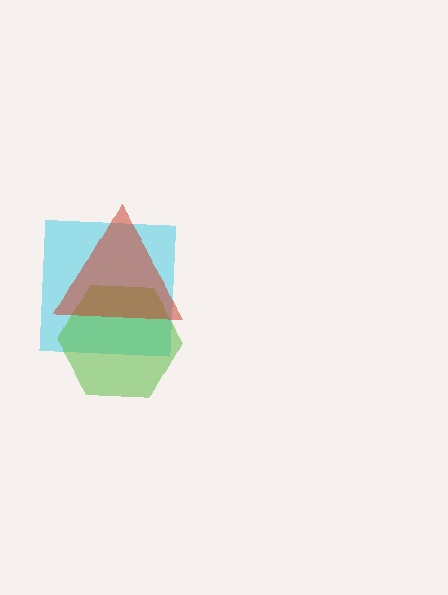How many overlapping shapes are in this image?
There are 3 overlapping shapes in the image.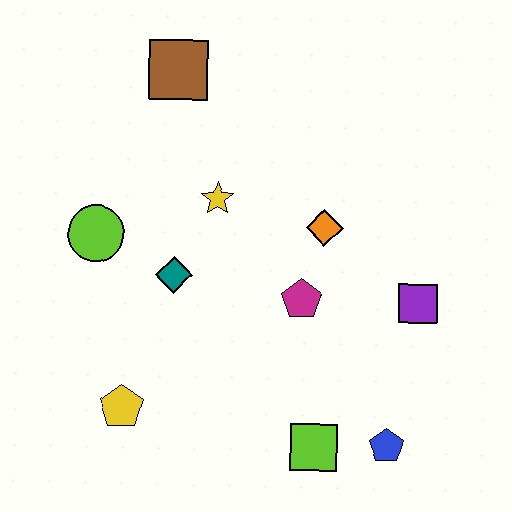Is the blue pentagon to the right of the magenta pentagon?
Yes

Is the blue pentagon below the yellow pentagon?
Yes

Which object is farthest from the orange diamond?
The yellow pentagon is farthest from the orange diamond.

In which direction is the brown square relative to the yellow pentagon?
The brown square is above the yellow pentagon.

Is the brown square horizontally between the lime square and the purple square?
No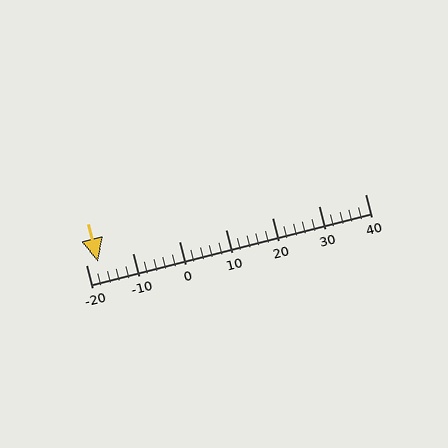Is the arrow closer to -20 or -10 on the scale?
The arrow is closer to -20.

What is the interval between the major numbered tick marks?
The major tick marks are spaced 10 units apart.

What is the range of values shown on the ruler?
The ruler shows values from -20 to 40.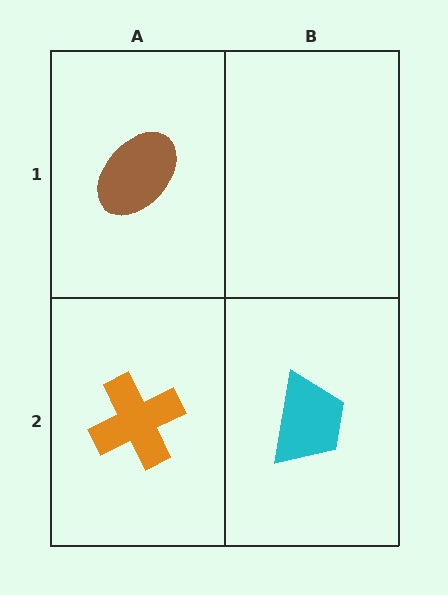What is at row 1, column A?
A brown ellipse.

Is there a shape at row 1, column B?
No, that cell is empty.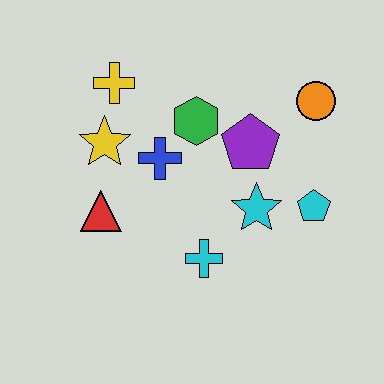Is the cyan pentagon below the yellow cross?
Yes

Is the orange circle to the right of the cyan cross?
Yes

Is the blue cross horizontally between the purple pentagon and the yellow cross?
Yes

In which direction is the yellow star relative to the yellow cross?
The yellow star is below the yellow cross.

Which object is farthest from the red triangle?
The orange circle is farthest from the red triangle.